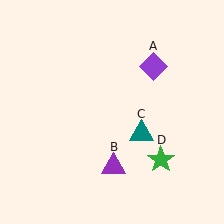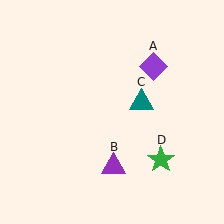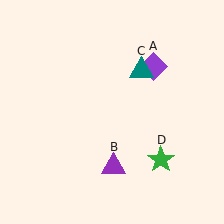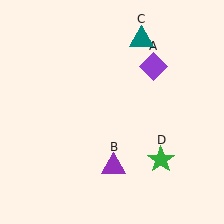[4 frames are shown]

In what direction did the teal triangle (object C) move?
The teal triangle (object C) moved up.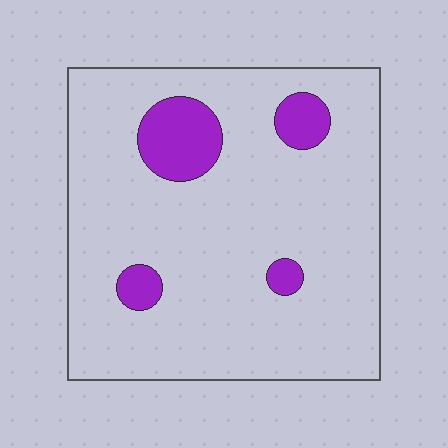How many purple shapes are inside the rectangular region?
4.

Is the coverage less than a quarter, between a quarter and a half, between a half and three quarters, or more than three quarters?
Less than a quarter.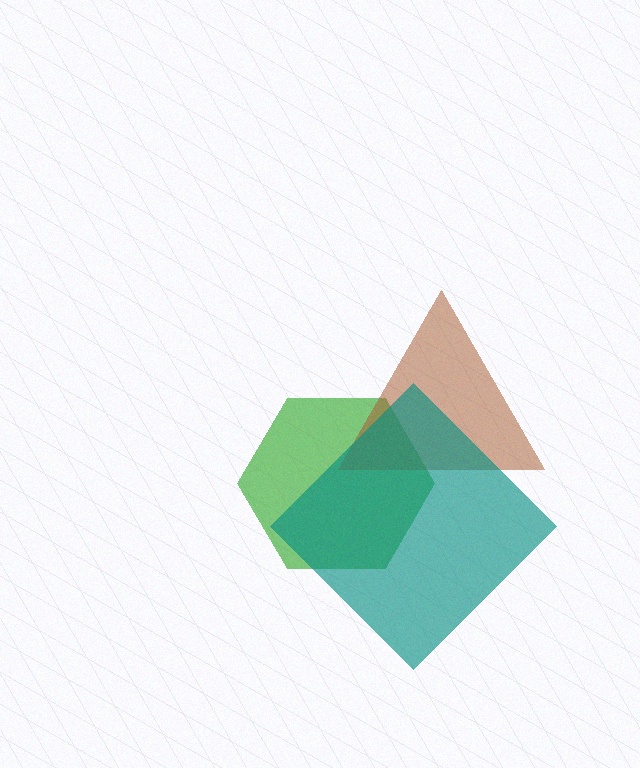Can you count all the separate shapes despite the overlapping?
Yes, there are 3 separate shapes.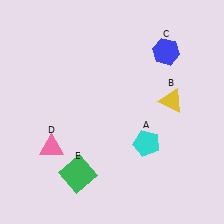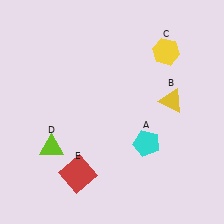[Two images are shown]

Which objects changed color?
C changed from blue to yellow. D changed from pink to lime. E changed from green to red.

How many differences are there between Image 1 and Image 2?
There are 3 differences between the two images.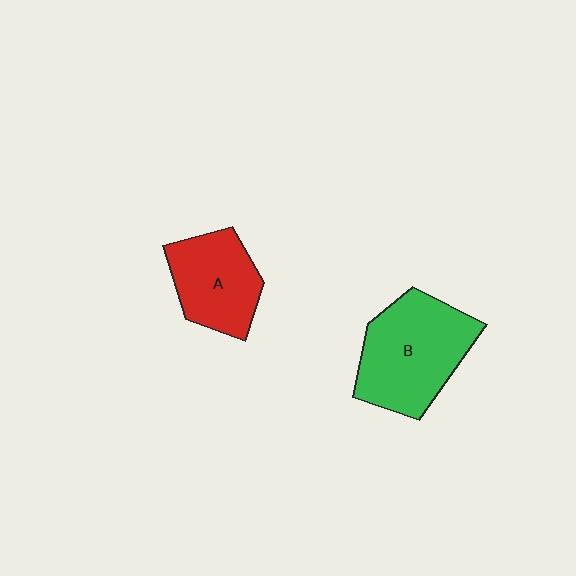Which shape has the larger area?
Shape B (green).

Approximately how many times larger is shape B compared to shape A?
Approximately 1.4 times.